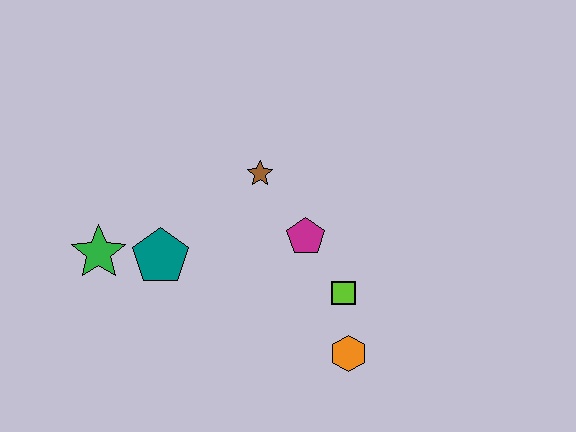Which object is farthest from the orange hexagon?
The green star is farthest from the orange hexagon.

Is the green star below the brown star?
Yes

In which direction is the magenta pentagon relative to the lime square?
The magenta pentagon is above the lime square.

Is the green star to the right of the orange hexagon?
No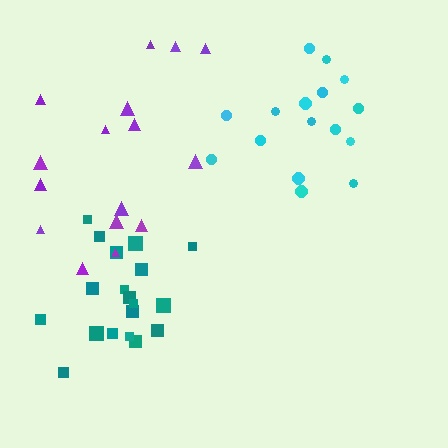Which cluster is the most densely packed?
Teal.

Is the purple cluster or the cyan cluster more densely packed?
Cyan.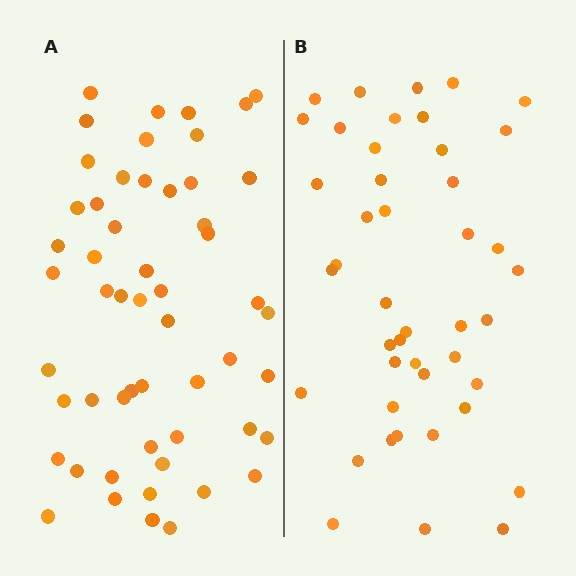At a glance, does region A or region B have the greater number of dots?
Region A (the left region) has more dots.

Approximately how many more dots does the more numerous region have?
Region A has roughly 10 or so more dots than region B.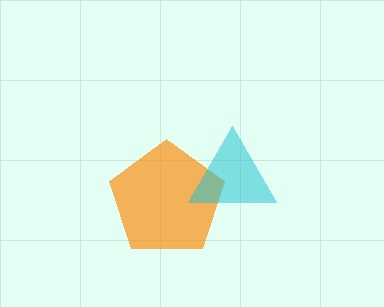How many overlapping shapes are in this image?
There are 2 overlapping shapes in the image.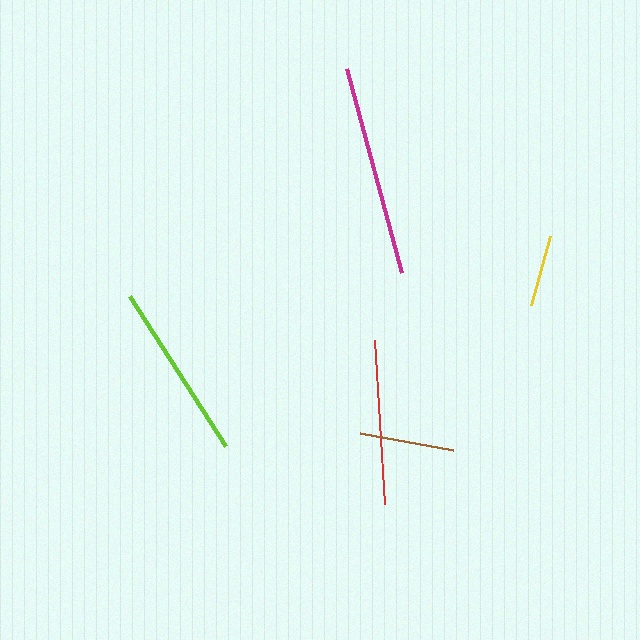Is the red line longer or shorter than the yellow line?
The red line is longer than the yellow line.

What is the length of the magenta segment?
The magenta segment is approximately 212 pixels long.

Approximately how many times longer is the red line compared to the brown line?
The red line is approximately 1.7 times the length of the brown line.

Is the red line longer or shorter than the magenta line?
The magenta line is longer than the red line.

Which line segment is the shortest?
The yellow line is the shortest at approximately 72 pixels.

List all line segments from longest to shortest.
From longest to shortest: magenta, lime, red, brown, yellow.